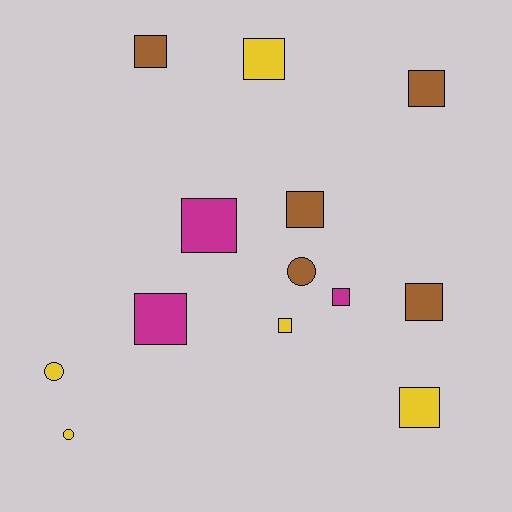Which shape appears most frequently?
Square, with 10 objects.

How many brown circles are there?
There is 1 brown circle.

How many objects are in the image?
There are 13 objects.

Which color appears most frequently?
Brown, with 5 objects.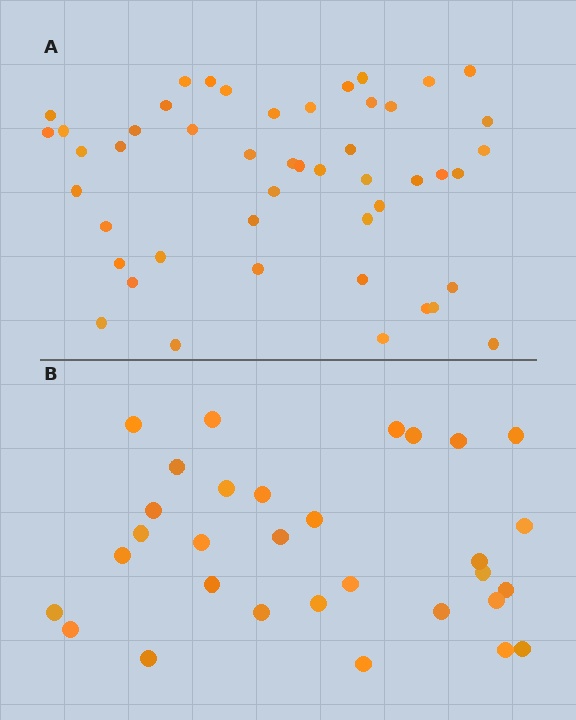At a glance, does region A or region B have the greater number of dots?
Region A (the top region) has more dots.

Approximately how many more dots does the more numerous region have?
Region A has approximately 15 more dots than region B.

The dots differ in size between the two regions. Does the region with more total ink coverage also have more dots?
No. Region B has more total ink coverage because its dots are larger, but region A actually contains more individual dots. Total area can be misleading — the number of items is what matters here.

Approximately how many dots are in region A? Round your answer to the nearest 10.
About 50 dots. (The exact count is 48, which rounds to 50.)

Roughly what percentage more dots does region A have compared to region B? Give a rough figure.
About 55% more.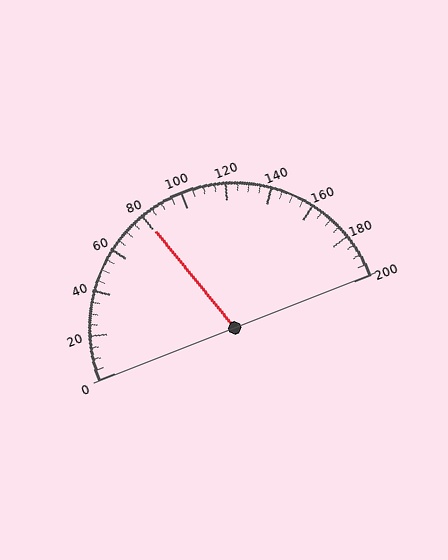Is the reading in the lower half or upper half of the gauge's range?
The reading is in the lower half of the range (0 to 200).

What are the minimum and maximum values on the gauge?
The gauge ranges from 0 to 200.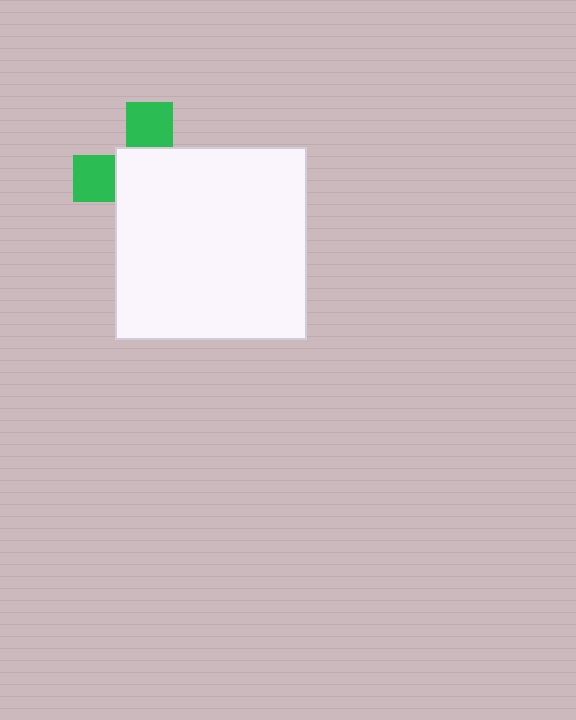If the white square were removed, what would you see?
You would see the complete green cross.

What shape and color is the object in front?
The object in front is a white square.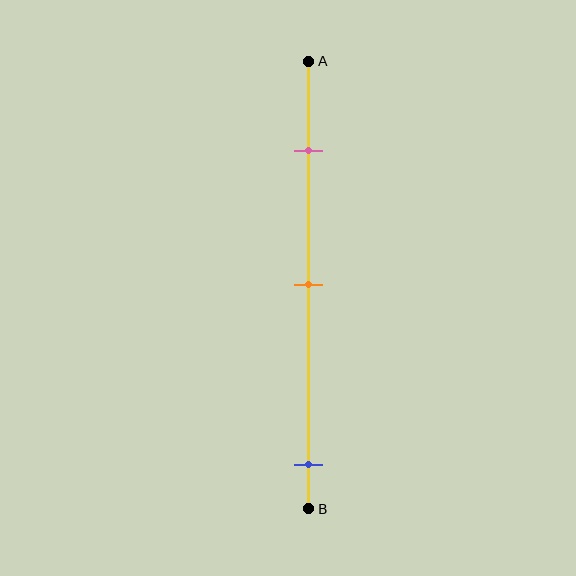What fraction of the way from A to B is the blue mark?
The blue mark is approximately 90% (0.9) of the way from A to B.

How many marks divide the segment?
There are 3 marks dividing the segment.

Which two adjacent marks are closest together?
The pink and orange marks are the closest adjacent pair.